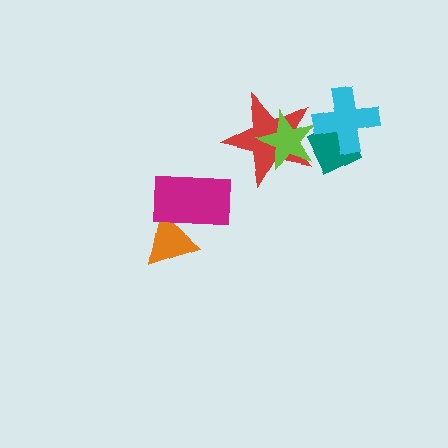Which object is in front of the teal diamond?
The cyan cross is in front of the teal diamond.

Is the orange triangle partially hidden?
Yes, it is partially covered by another shape.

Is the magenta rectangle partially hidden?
No, no other shape covers it.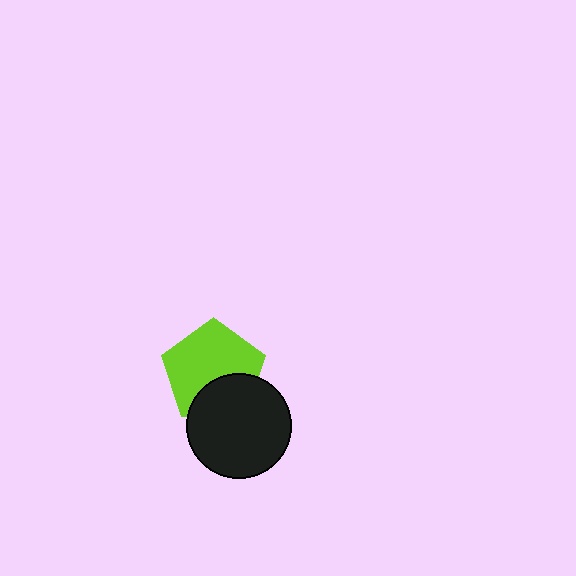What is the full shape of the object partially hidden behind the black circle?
The partially hidden object is a lime pentagon.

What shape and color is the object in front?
The object in front is a black circle.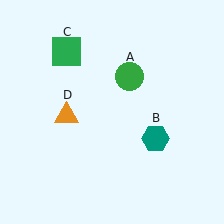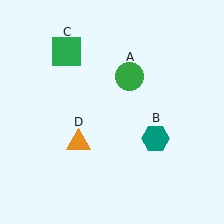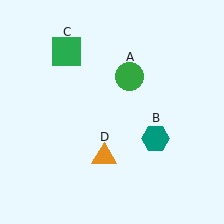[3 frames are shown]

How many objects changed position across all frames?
1 object changed position: orange triangle (object D).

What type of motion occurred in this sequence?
The orange triangle (object D) rotated counterclockwise around the center of the scene.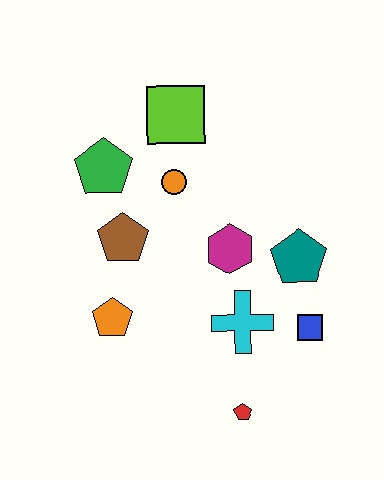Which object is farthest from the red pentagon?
The lime square is farthest from the red pentagon.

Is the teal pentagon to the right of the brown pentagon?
Yes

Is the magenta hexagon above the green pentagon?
No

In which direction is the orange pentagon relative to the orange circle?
The orange pentagon is below the orange circle.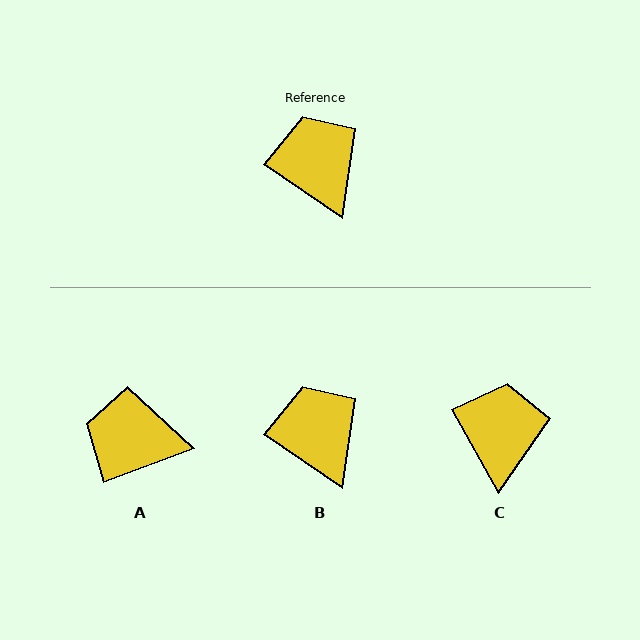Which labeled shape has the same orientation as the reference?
B.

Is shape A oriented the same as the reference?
No, it is off by about 55 degrees.